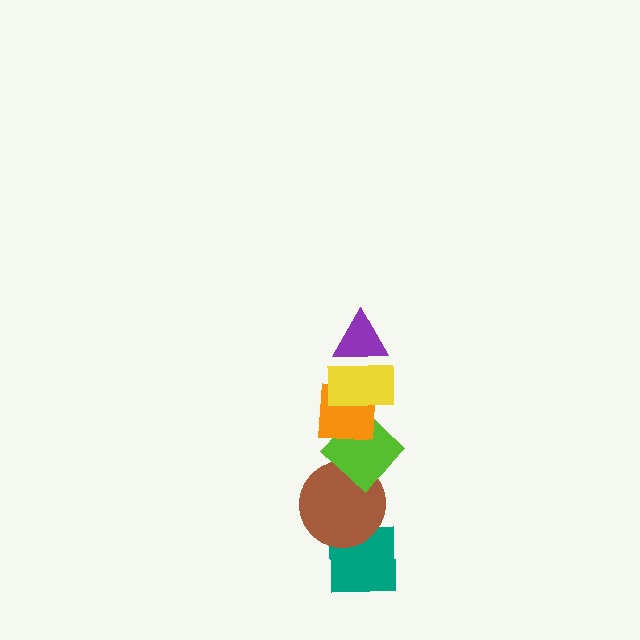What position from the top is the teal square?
The teal square is 6th from the top.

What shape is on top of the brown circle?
The lime diamond is on top of the brown circle.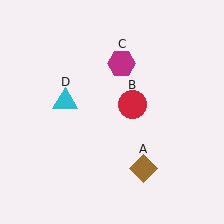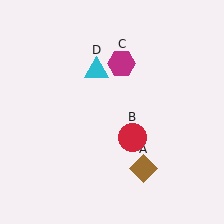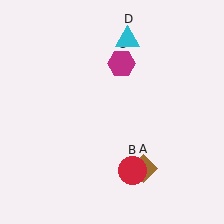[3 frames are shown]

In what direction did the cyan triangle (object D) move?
The cyan triangle (object D) moved up and to the right.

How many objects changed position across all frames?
2 objects changed position: red circle (object B), cyan triangle (object D).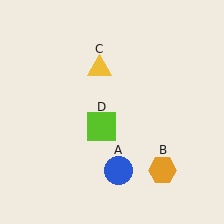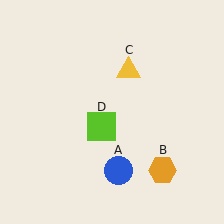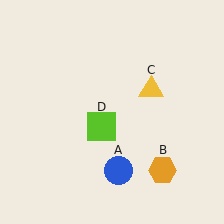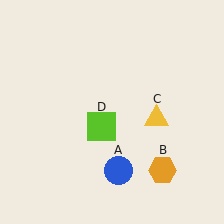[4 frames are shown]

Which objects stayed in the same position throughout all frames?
Blue circle (object A) and orange hexagon (object B) and lime square (object D) remained stationary.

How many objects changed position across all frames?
1 object changed position: yellow triangle (object C).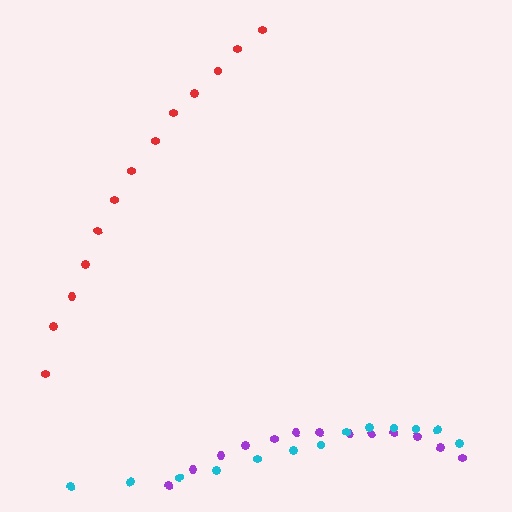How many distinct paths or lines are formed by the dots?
There are 3 distinct paths.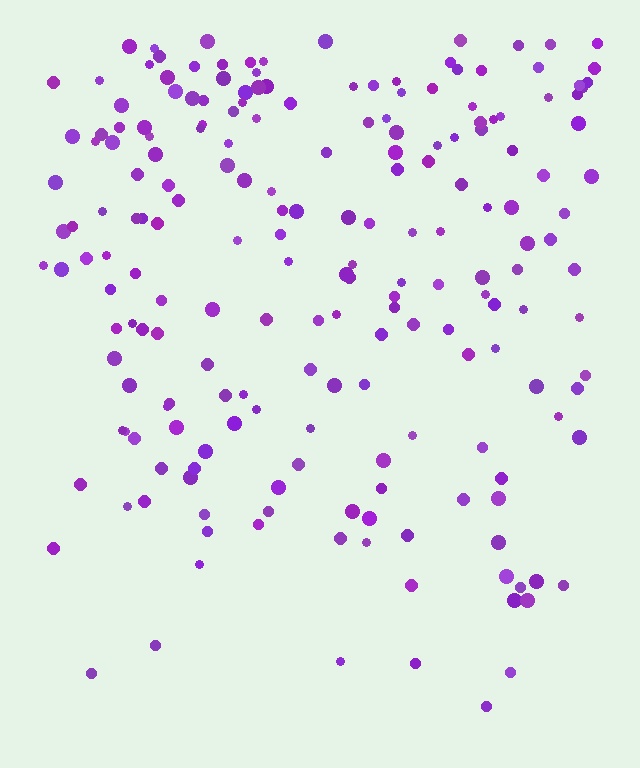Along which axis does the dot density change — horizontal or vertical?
Vertical.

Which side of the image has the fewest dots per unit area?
The bottom.